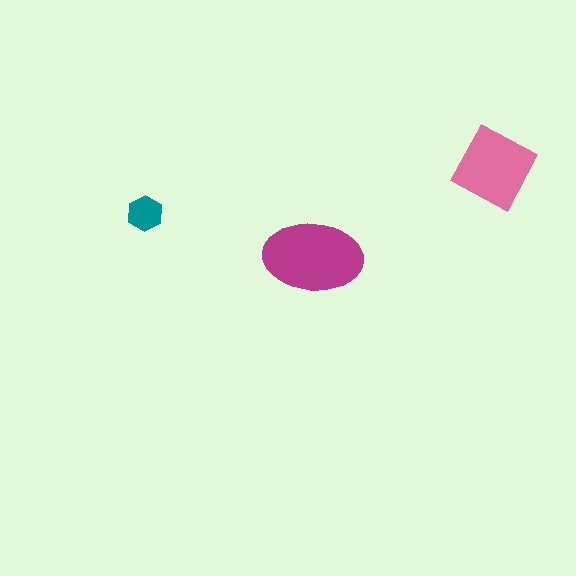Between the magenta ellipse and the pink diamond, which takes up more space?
The magenta ellipse.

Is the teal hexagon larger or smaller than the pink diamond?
Smaller.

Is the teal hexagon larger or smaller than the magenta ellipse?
Smaller.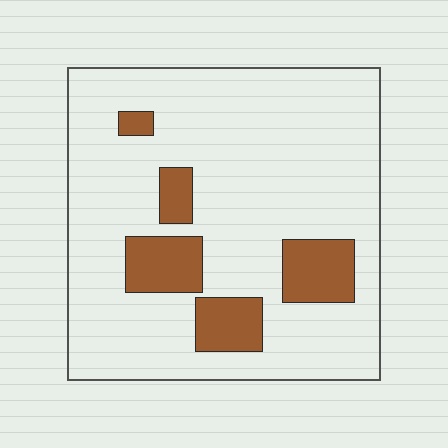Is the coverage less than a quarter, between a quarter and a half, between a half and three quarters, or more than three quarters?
Less than a quarter.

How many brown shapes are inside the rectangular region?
5.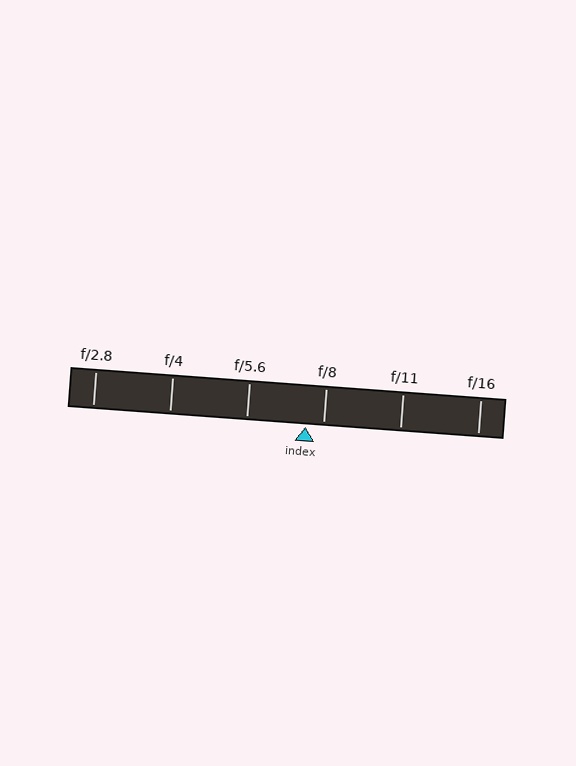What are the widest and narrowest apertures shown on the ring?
The widest aperture shown is f/2.8 and the narrowest is f/16.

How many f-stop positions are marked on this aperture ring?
There are 6 f-stop positions marked.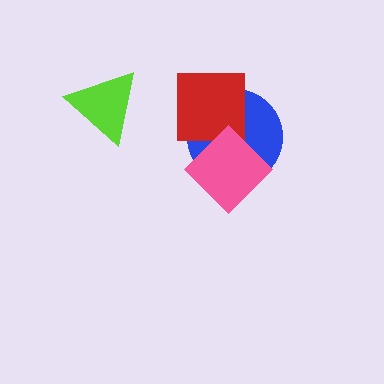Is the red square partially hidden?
Yes, it is partially covered by another shape.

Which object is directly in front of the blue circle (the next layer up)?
The red square is directly in front of the blue circle.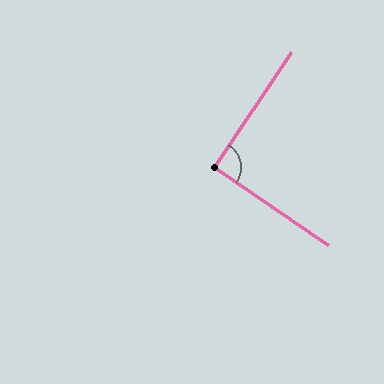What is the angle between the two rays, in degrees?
Approximately 91 degrees.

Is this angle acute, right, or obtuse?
It is approximately a right angle.